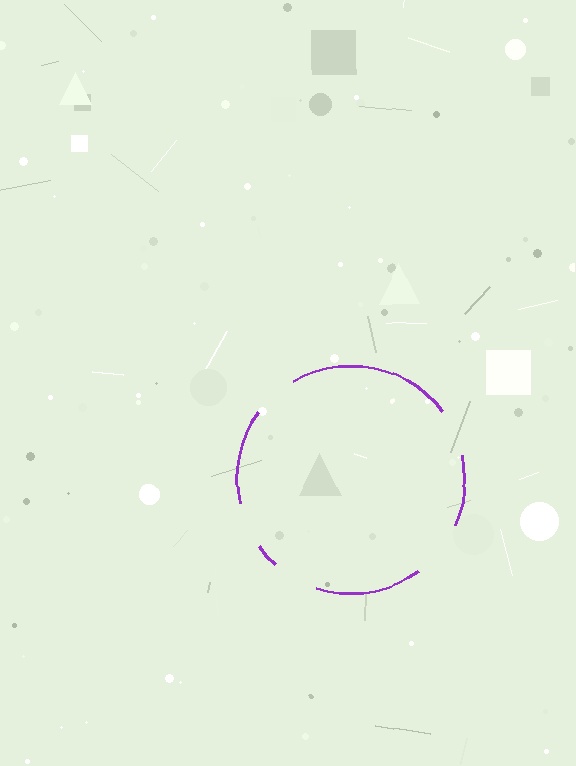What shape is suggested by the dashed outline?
The dashed outline suggests a circle.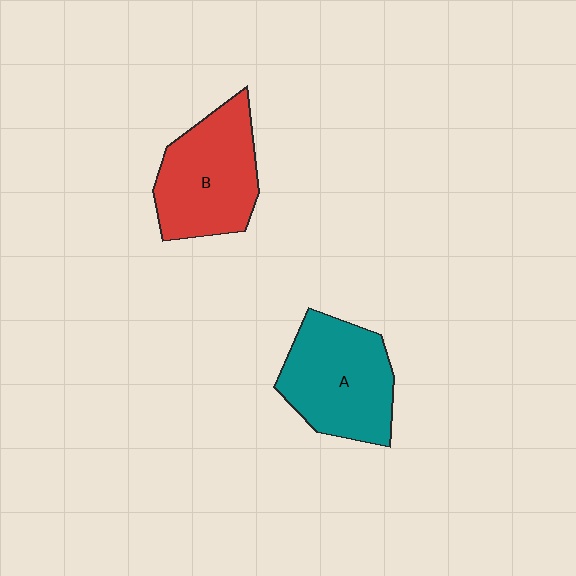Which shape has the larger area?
Shape A (teal).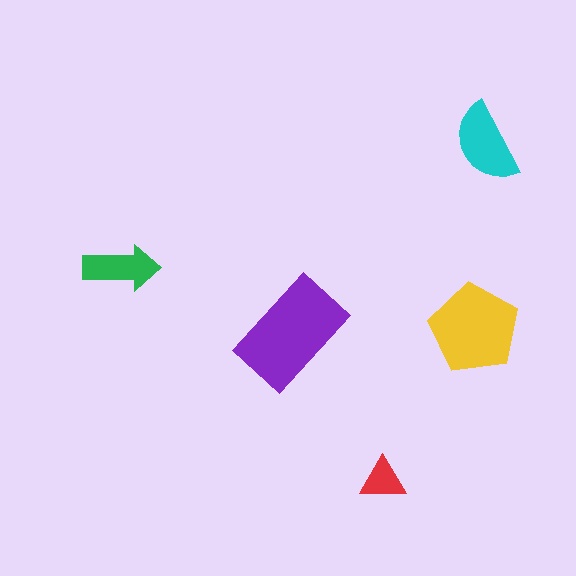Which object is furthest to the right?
The cyan semicircle is rightmost.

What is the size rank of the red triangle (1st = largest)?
5th.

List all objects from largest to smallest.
The purple rectangle, the yellow pentagon, the cyan semicircle, the green arrow, the red triangle.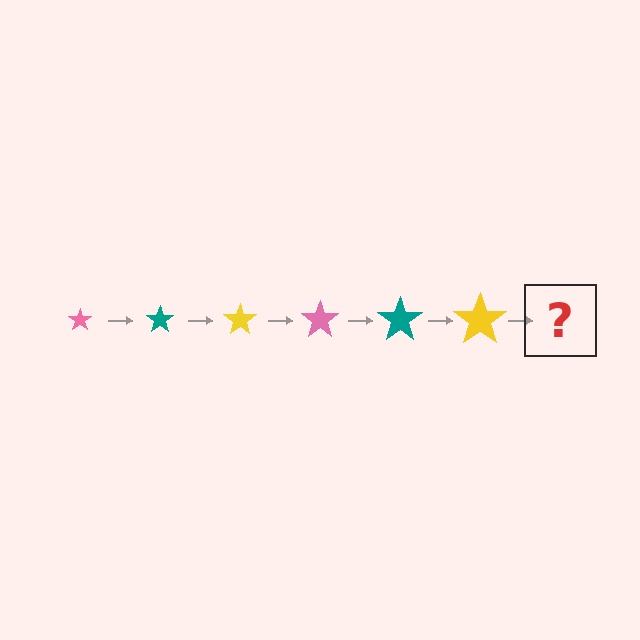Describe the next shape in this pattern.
It should be a pink star, larger than the previous one.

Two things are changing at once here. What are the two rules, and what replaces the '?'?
The two rules are that the star grows larger each step and the color cycles through pink, teal, and yellow. The '?' should be a pink star, larger than the previous one.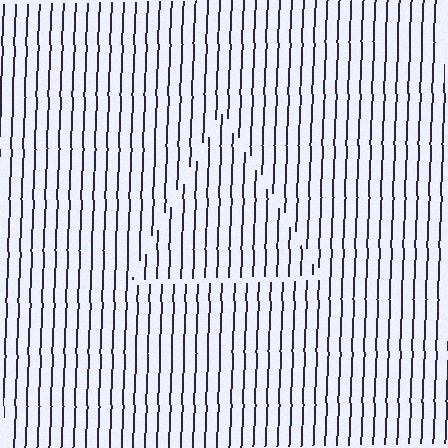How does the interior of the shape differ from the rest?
The interior of the shape contains the same grating, shifted by half a period — the contour is defined by the phase discontinuity where line-ends from the inner and outer gratings abut.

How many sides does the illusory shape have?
3 sides — the line-ends trace a triangle.